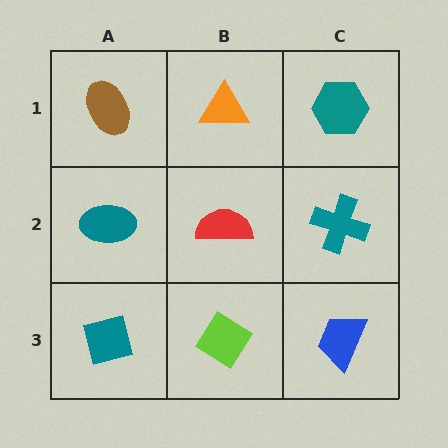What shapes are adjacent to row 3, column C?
A teal cross (row 2, column C), a lime diamond (row 3, column B).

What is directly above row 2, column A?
A brown ellipse.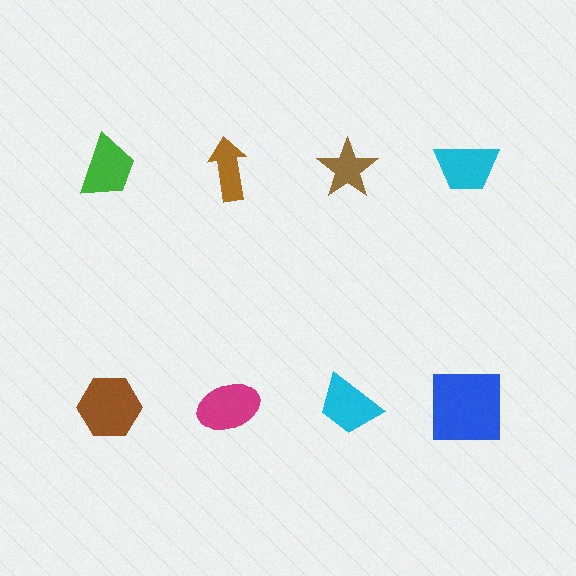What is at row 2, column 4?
A blue square.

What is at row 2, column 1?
A brown hexagon.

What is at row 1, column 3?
A brown star.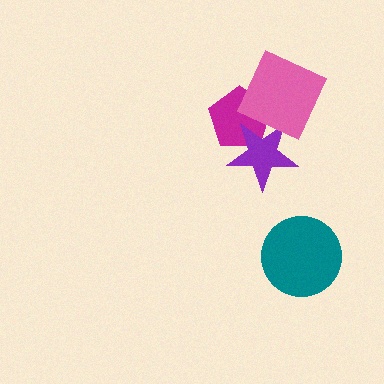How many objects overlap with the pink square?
2 objects overlap with the pink square.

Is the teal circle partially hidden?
No, no other shape covers it.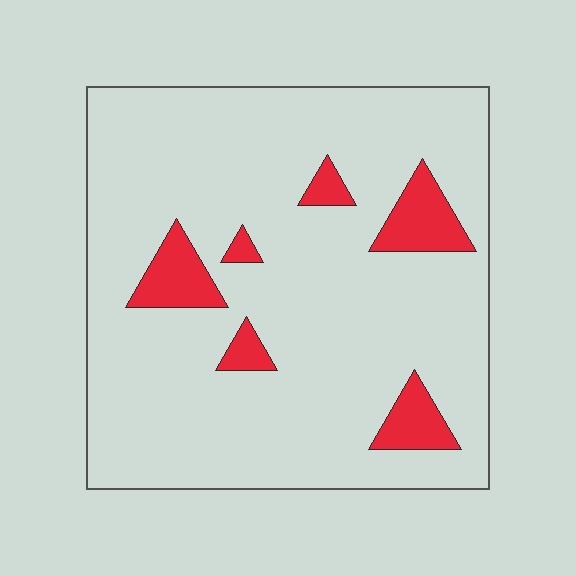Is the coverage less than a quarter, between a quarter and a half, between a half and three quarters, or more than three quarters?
Less than a quarter.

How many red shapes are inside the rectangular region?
6.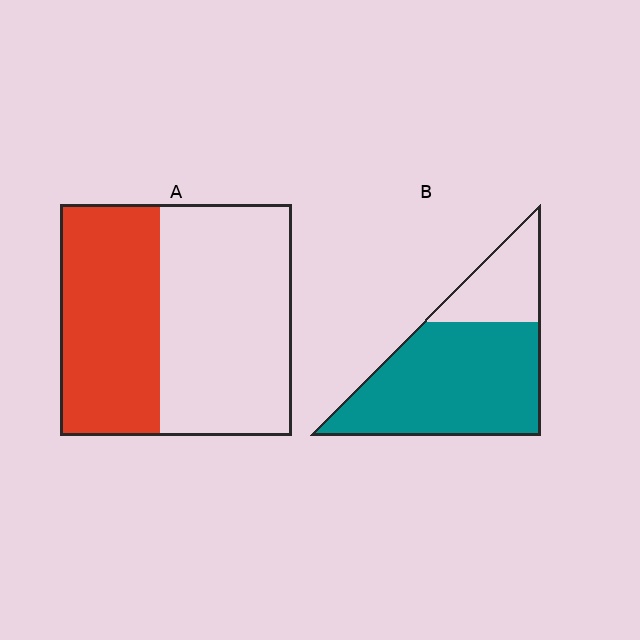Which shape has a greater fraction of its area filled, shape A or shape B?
Shape B.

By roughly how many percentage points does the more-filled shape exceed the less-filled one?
By roughly 30 percentage points (B over A).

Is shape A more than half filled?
No.